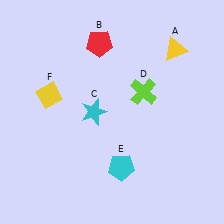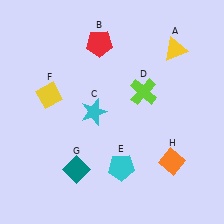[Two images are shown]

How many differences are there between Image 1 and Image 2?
There are 2 differences between the two images.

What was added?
A teal diamond (G), an orange diamond (H) were added in Image 2.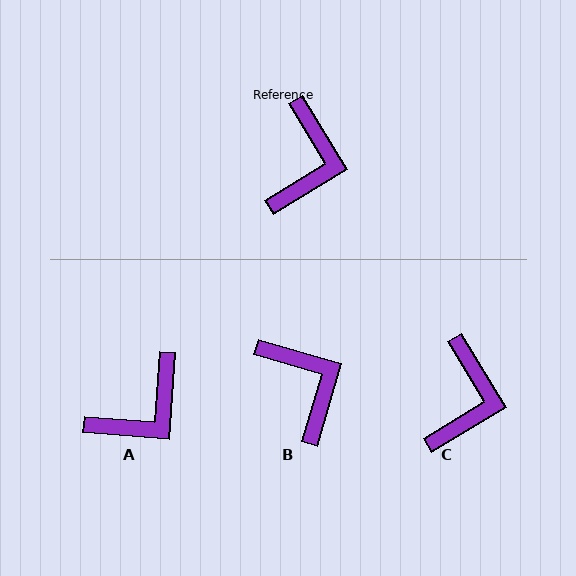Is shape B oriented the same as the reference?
No, it is off by about 43 degrees.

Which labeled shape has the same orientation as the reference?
C.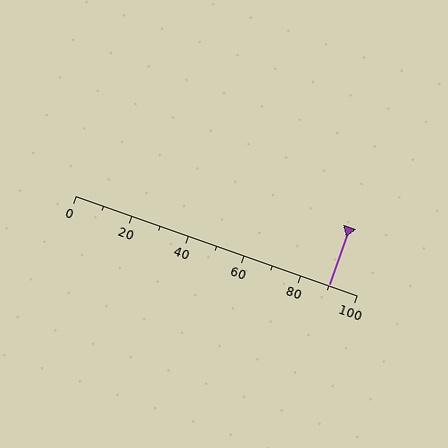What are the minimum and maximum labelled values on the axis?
The axis runs from 0 to 100.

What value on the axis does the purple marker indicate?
The marker indicates approximately 90.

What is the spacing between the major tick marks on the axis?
The major ticks are spaced 20 apart.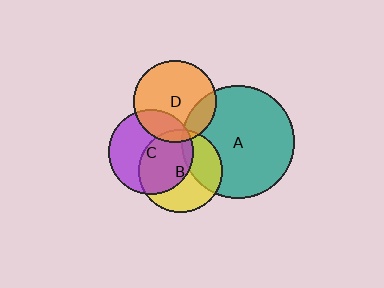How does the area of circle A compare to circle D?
Approximately 1.9 times.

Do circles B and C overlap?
Yes.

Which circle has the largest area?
Circle A (teal).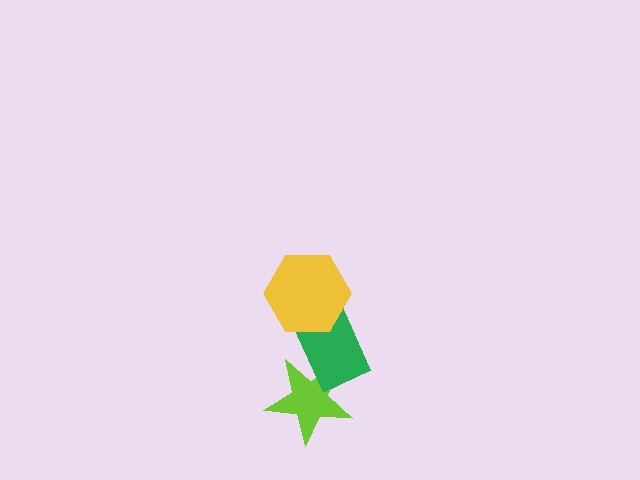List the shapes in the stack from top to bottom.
From top to bottom: the yellow hexagon, the green rectangle, the lime star.